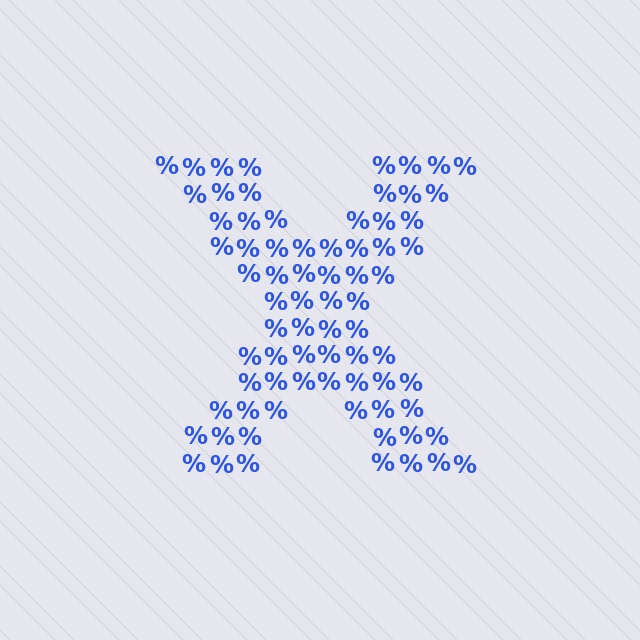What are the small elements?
The small elements are percent signs.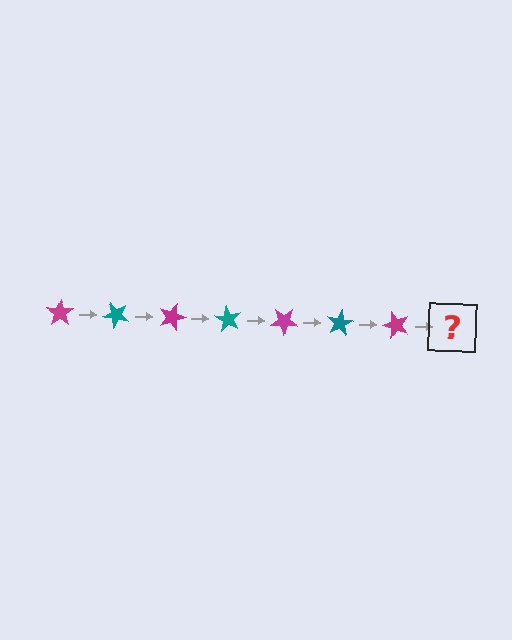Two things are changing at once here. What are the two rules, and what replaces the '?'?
The two rules are that it rotates 45 degrees each step and the color cycles through magenta and teal. The '?' should be a teal star, rotated 315 degrees from the start.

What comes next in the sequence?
The next element should be a teal star, rotated 315 degrees from the start.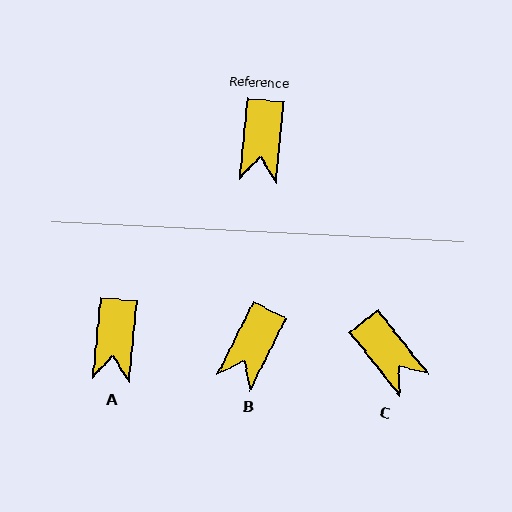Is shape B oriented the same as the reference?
No, it is off by about 21 degrees.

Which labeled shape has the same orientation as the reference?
A.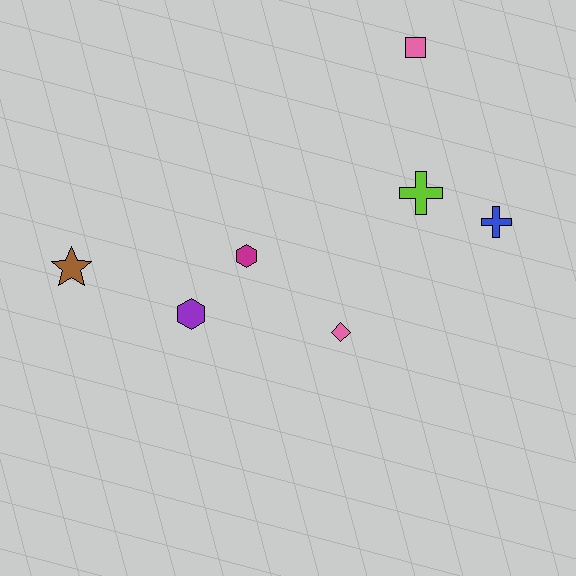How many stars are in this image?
There is 1 star.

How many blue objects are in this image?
There is 1 blue object.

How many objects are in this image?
There are 7 objects.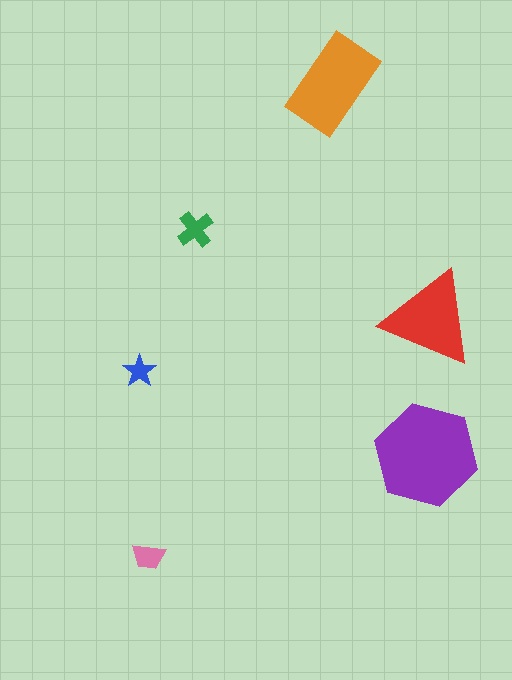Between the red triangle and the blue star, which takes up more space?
The red triangle.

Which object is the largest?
The purple hexagon.